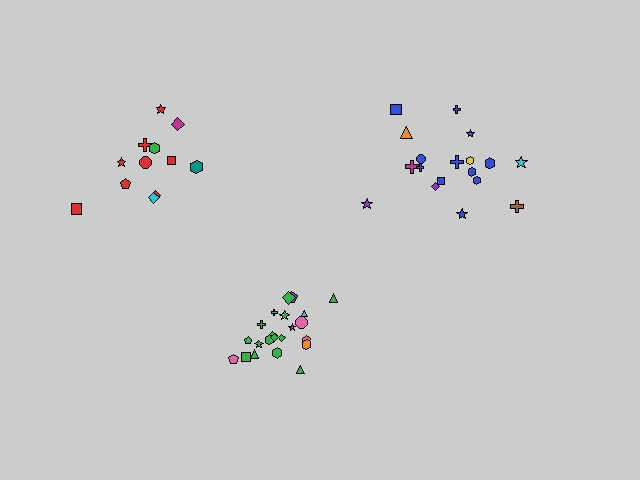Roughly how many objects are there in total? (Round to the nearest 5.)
Roughly 50 objects in total.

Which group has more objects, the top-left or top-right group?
The top-right group.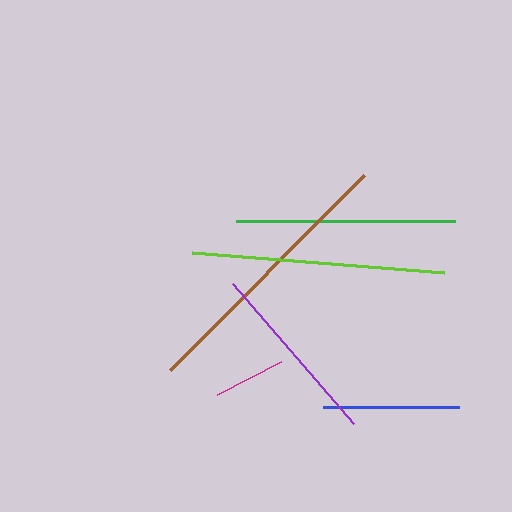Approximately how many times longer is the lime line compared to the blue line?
The lime line is approximately 1.9 times the length of the blue line.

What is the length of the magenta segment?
The magenta segment is approximately 72 pixels long.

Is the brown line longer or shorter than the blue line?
The brown line is longer than the blue line.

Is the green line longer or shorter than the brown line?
The brown line is longer than the green line.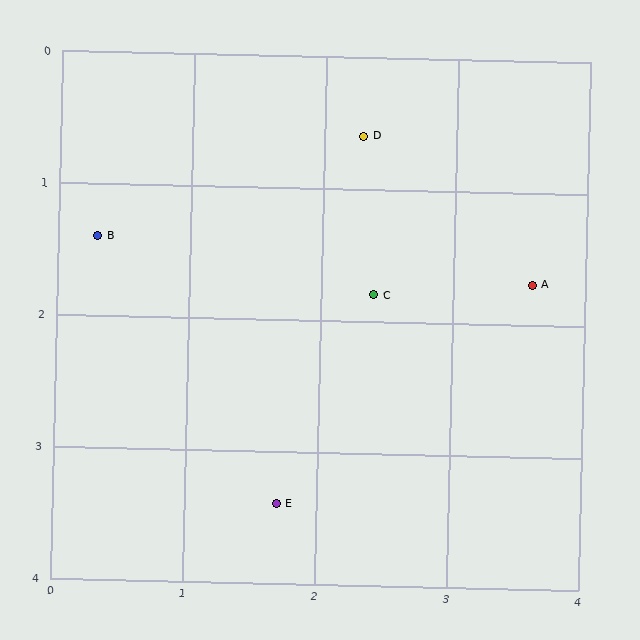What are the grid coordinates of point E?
Point E is at approximately (1.7, 3.4).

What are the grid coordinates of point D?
Point D is at approximately (2.3, 0.6).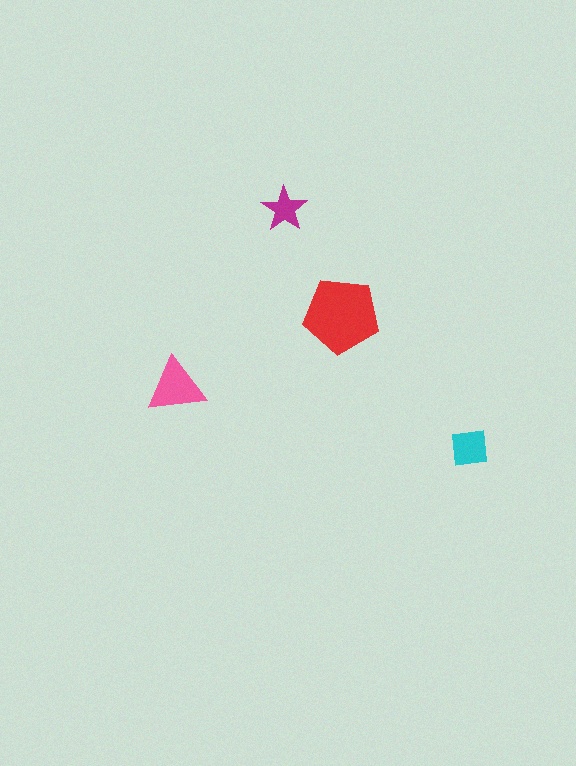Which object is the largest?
The red pentagon.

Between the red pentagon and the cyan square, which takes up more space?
The red pentagon.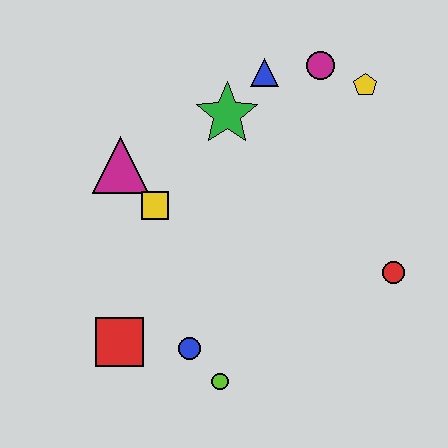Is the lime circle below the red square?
Yes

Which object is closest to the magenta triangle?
The yellow square is closest to the magenta triangle.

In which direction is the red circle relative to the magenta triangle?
The red circle is to the right of the magenta triangle.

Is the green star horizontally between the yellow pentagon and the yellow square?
Yes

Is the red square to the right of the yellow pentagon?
No